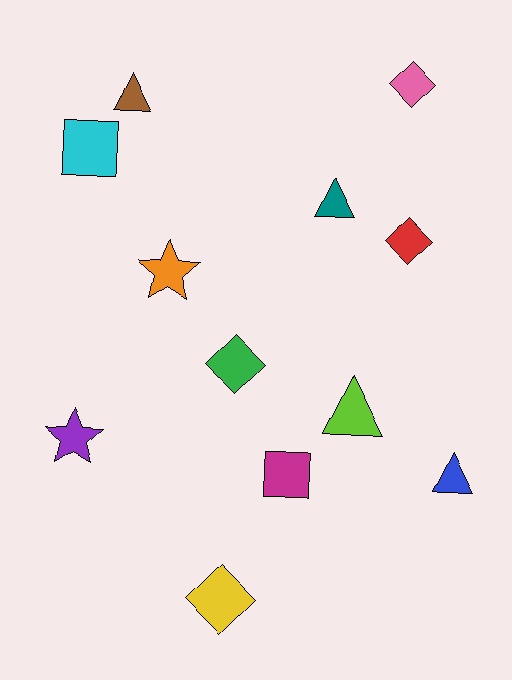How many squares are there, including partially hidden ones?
There are 2 squares.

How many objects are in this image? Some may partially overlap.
There are 12 objects.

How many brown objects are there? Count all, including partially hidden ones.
There is 1 brown object.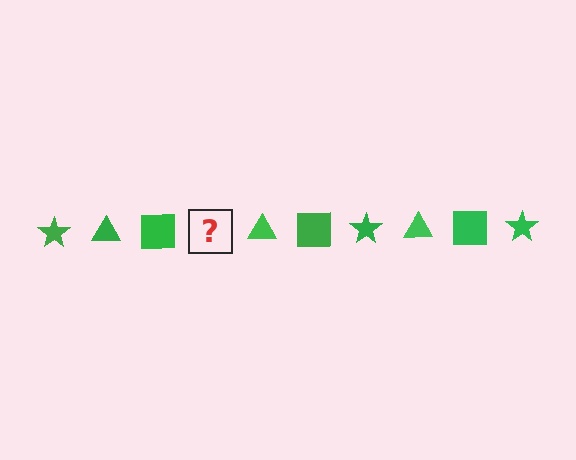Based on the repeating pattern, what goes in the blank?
The blank should be a green star.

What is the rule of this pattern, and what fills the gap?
The rule is that the pattern cycles through star, triangle, square shapes in green. The gap should be filled with a green star.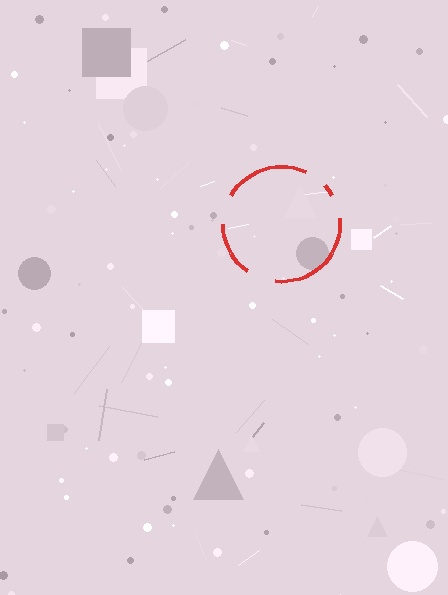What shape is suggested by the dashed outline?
The dashed outline suggests a circle.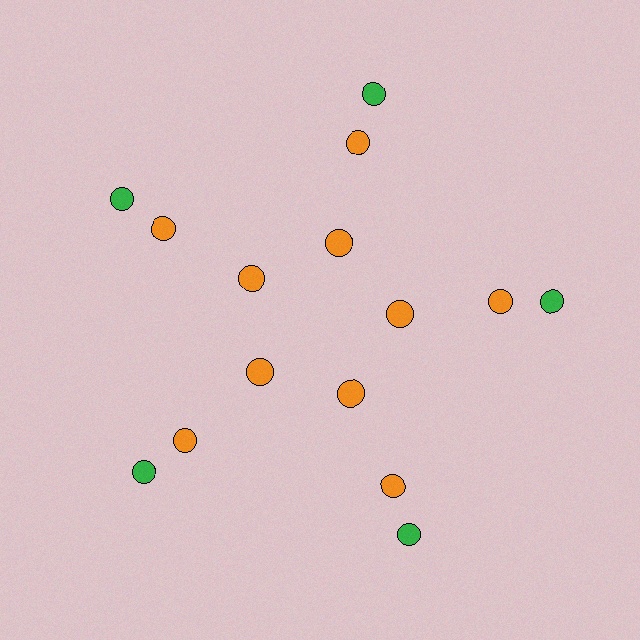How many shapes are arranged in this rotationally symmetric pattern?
There are 15 shapes, arranged in 5 groups of 3.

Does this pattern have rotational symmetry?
Yes, this pattern has 5-fold rotational symmetry. It looks the same after rotating 72 degrees around the center.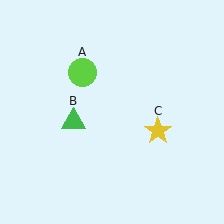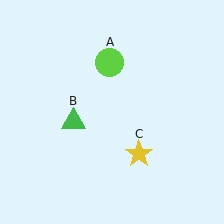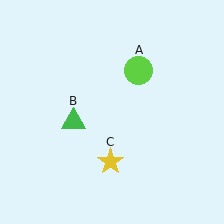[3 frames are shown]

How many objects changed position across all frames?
2 objects changed position: lime circle (object A), yellow star (object C).